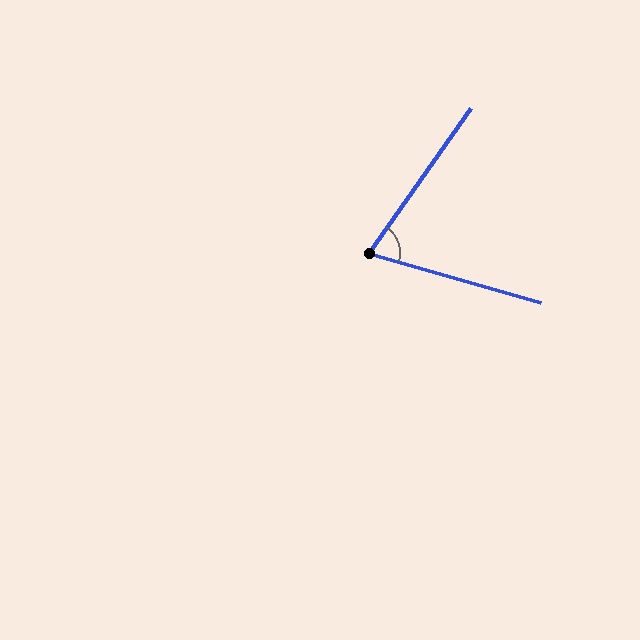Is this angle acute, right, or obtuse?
It is acute.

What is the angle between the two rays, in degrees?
Approximately 71 degrees.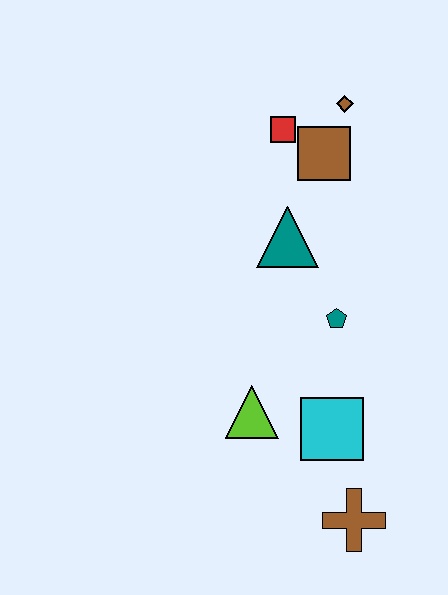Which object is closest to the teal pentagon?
The teal triangle is closest to the teal pentagon.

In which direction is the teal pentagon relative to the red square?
The teal pentagon is below the red square.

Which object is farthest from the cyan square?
The brown diamond is farthest from the cyan square.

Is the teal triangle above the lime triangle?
Yes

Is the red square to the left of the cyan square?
Yes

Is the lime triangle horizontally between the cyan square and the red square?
No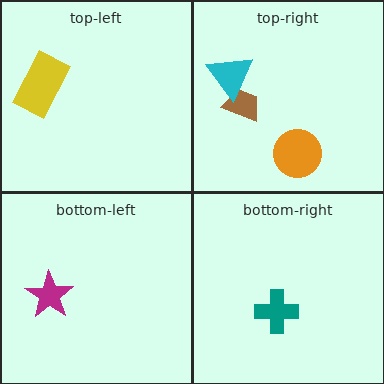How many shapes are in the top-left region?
1.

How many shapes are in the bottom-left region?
1.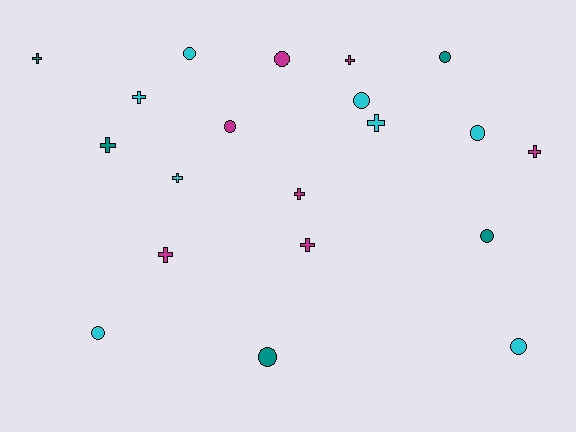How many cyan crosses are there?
There are 3 cyan crosses.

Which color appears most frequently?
Cyan, with 8 objects.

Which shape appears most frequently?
Cross, with 10 objects.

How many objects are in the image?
There are 20 objects.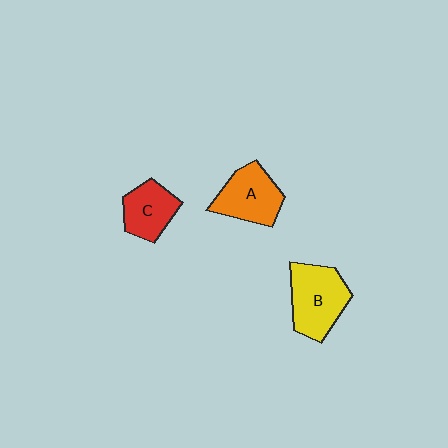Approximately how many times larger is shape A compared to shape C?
Approximately 1.2 times.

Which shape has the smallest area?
Shape C (red).